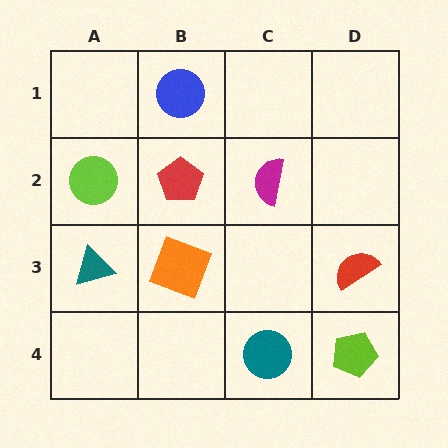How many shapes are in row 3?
3 shapes.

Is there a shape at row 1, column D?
No, that cell is empty.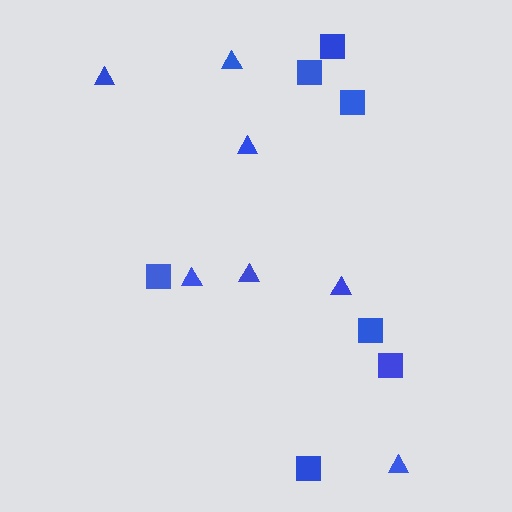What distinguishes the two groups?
There are 2 groups: one group of triangles (7) and one group of squares (7).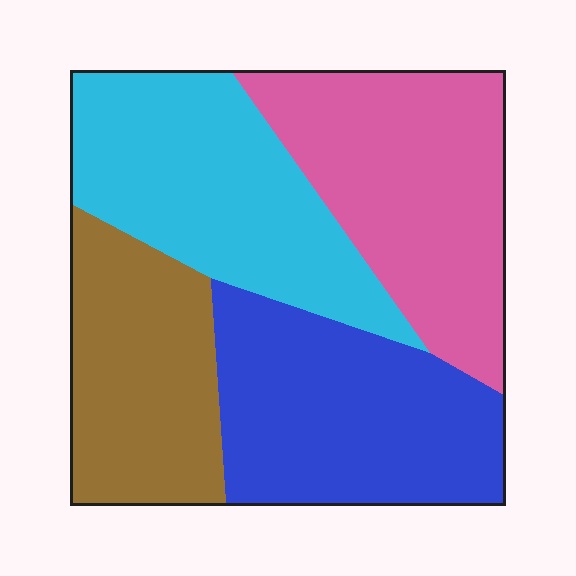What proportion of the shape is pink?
Pink takes up between a sixth and a third of the shape.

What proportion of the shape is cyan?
Cyan covers 26% of the shape.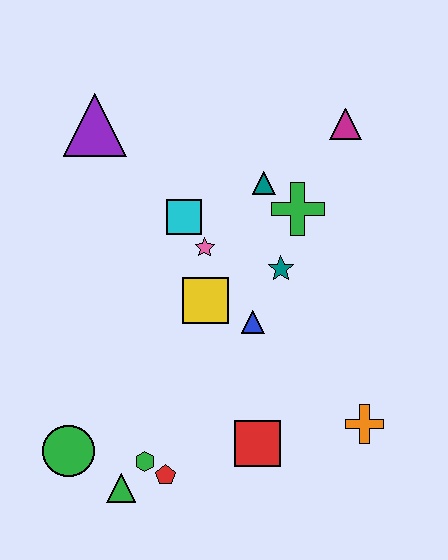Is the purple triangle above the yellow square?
Yes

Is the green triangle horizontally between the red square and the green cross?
No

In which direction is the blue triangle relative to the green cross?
The blue triangle is below the green cross.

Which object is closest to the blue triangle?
The yellow square is closest to the blue triangle.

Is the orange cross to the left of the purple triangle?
No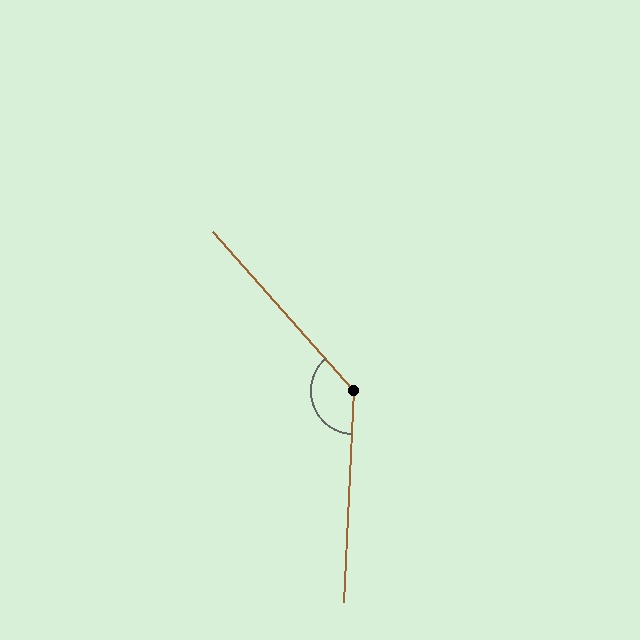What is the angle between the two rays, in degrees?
Approximately 136 degrees.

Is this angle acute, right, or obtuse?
It is obtuse.